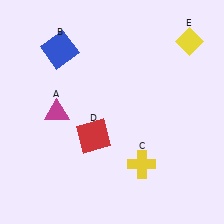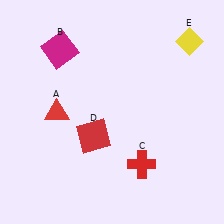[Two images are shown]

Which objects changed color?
A changed from magenta to red. B changed from blue to magenta. C changed from yellow to red.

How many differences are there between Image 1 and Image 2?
There are 3 differences between the two images.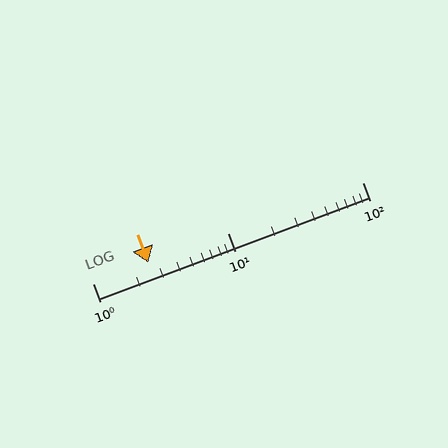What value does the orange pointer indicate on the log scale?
The pointer indicates approximately 2.6.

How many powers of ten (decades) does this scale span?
The scale spans 2 decades, from 1 to 100.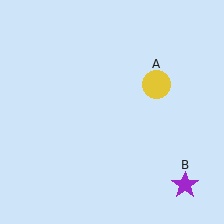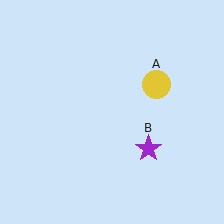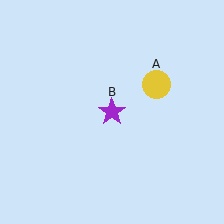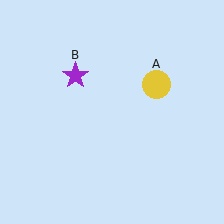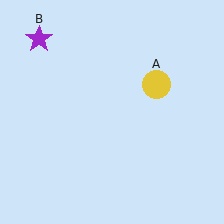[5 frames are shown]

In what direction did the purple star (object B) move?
The purple star (object B) moved up and to the left.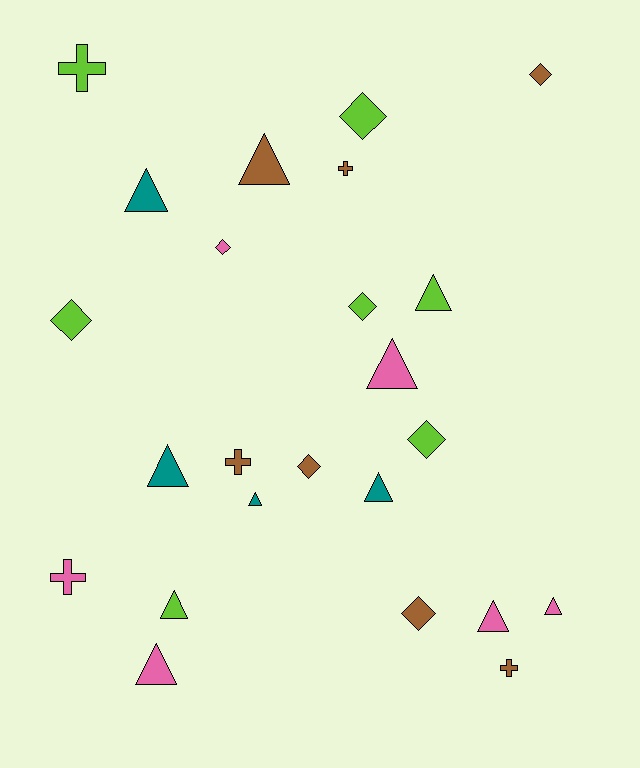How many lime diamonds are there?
There are 4 lime diamonds.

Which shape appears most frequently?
Triangle, with 11 objects.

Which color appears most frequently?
Brown, with 7 objects.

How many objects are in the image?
There are 24 objects.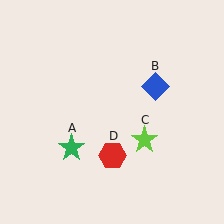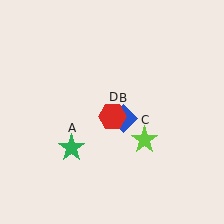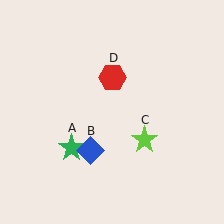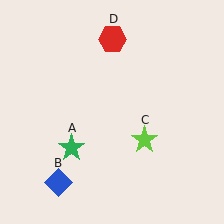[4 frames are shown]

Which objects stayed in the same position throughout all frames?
Green star (object A) and lime star (object C) remained stationary.